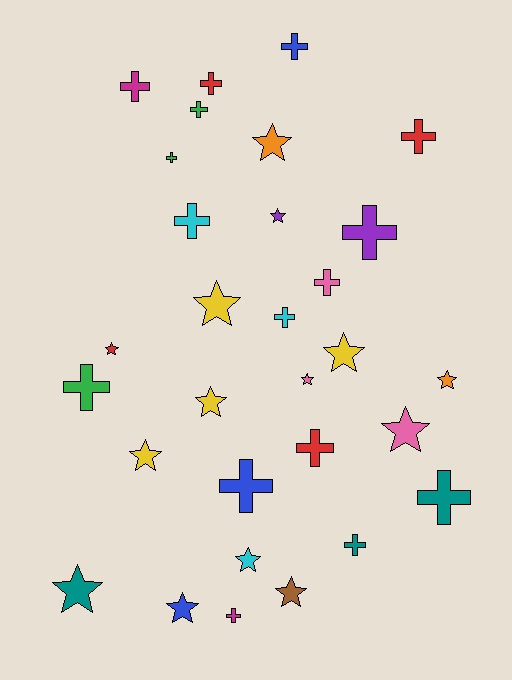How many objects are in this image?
There are 30 objects.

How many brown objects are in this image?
There is 1 brown object.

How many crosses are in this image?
There are 16 crosses.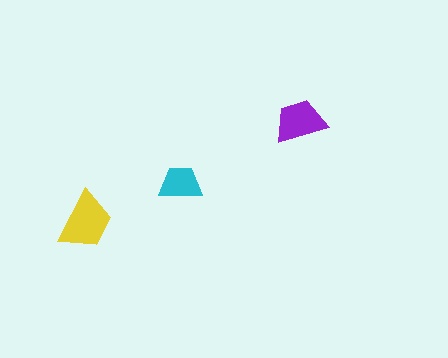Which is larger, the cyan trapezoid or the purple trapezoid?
The purple one.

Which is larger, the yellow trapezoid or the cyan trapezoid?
The yellow one.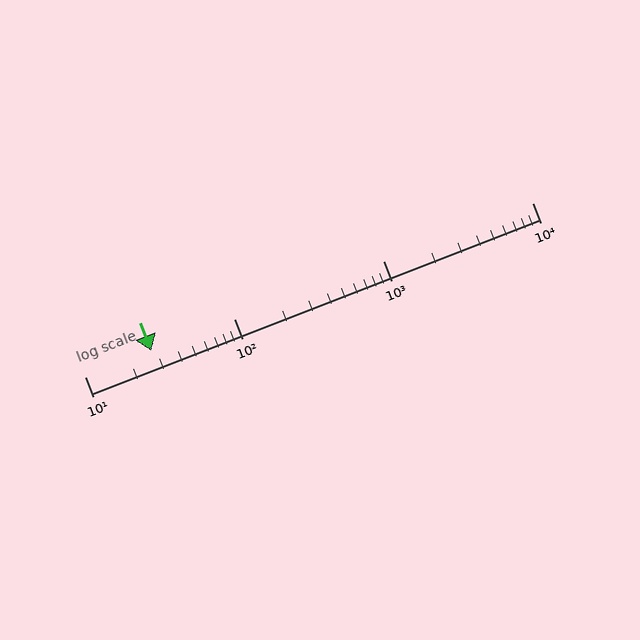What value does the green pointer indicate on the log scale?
The pointer indicates approximately 28.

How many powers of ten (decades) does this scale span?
The scale spans 3 decades, from 10 to 10000.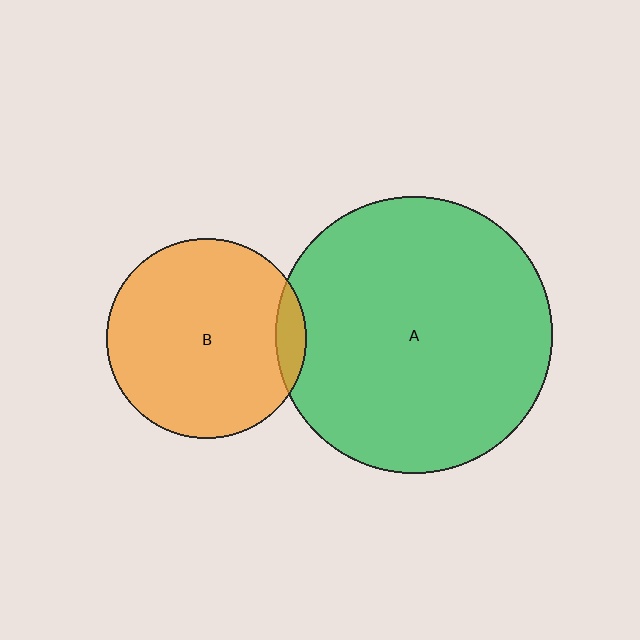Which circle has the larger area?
Circle A (green).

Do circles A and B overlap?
Yes.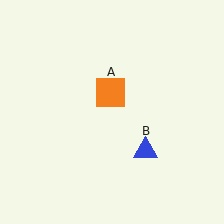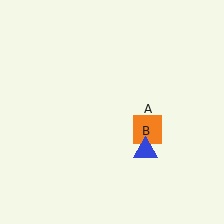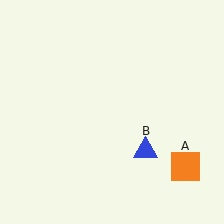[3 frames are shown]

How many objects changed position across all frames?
1 object changed position: orange square (object A).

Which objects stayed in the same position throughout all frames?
Blue triangle (object B) remained stationary.